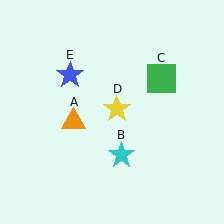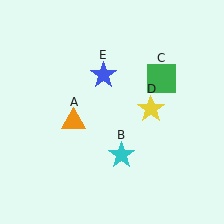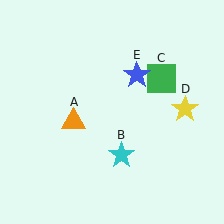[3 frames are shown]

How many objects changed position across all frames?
2 objects changed position: yellow star (object D), blue star (object E).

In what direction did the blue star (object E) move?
The blue star (object E) moved right.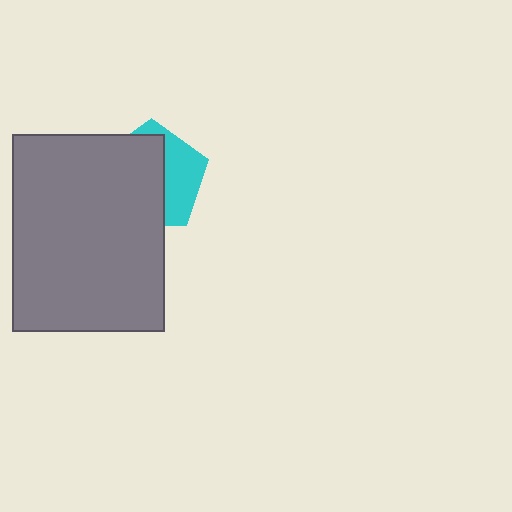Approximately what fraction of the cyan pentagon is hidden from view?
Roughly 63% of the cyan pentagon is hidden behind the gray rectangle.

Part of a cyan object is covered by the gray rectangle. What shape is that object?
It is a pentagon.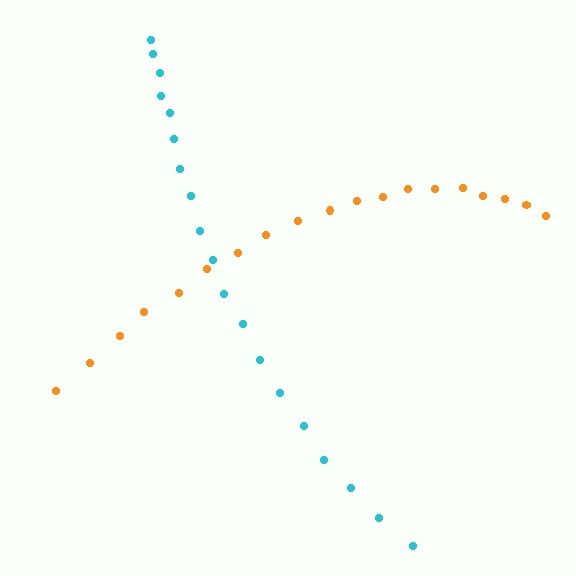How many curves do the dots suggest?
There are 2 distinct paths.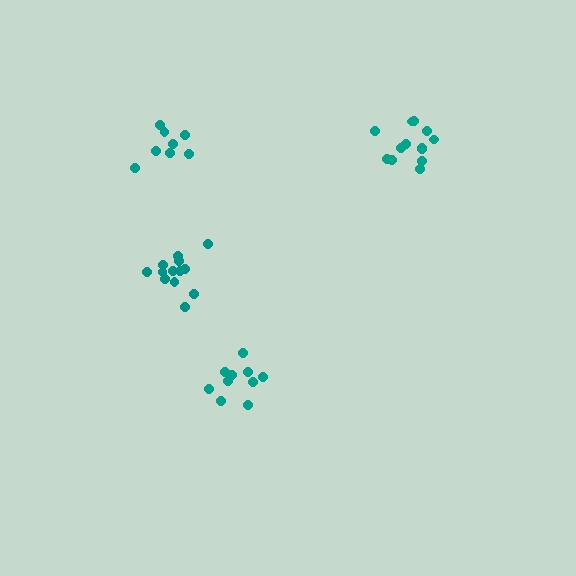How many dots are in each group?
Group 1: 13 dots, Group 2: 10 dots, Group 3: 8 dots, Group 4: 13 dots (44 total).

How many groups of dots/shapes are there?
There are 4 groups.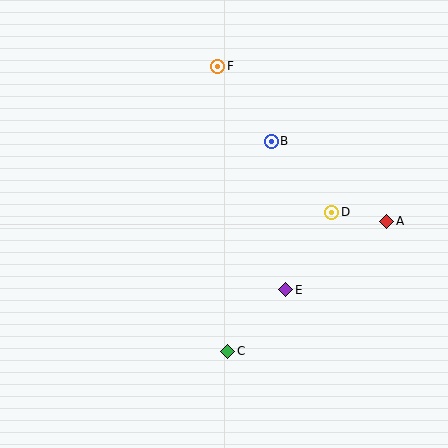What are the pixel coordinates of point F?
Point F is at (218, 66).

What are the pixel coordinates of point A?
Point A is at (387, 221).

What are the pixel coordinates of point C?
Point C is at (228, 351).